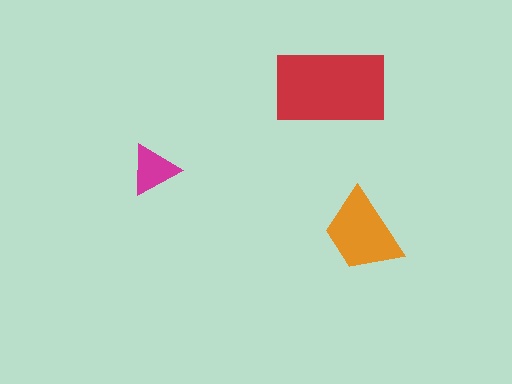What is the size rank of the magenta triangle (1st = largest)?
3rd.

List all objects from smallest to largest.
The magenta triangle, the orange trapezoid, the red rectangle.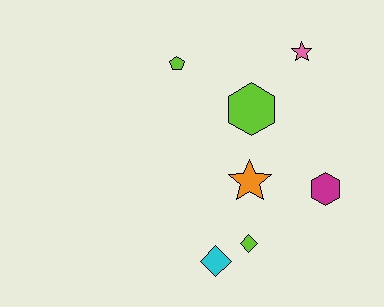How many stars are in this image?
There are 2 stars.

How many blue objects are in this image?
There are no blue objects.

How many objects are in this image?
There are 7 objects.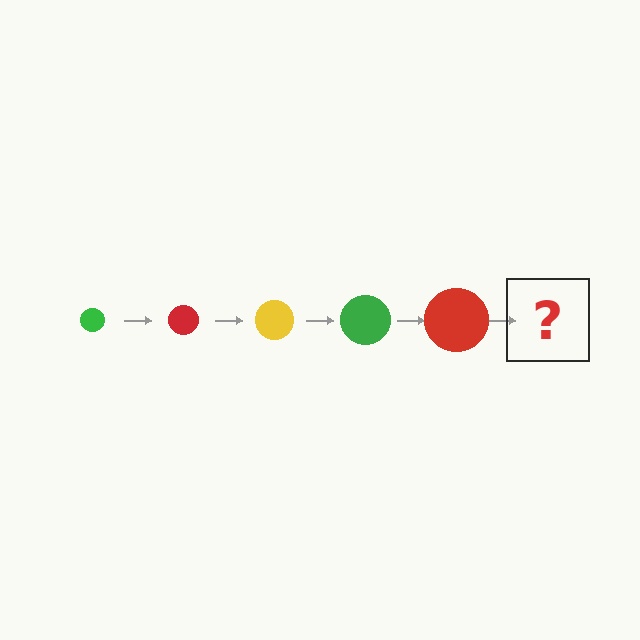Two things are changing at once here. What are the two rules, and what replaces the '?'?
The two rules are that the circle grows larger each step and the color cycles through green, red, and yellow. The '?' should be a yellow circle, larger than the previous one.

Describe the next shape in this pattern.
It should be a yellow circle, larger than the previous one.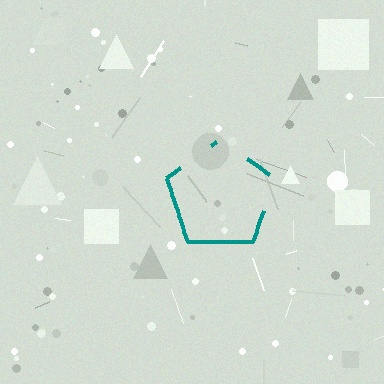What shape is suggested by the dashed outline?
The dashed outline suggests a pentagon.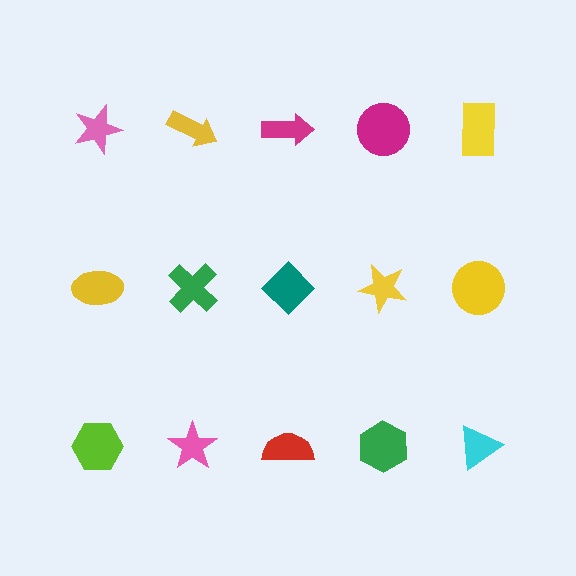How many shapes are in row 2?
5 shapes.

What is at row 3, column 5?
A cyan triangle.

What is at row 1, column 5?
A yellow rectangle.